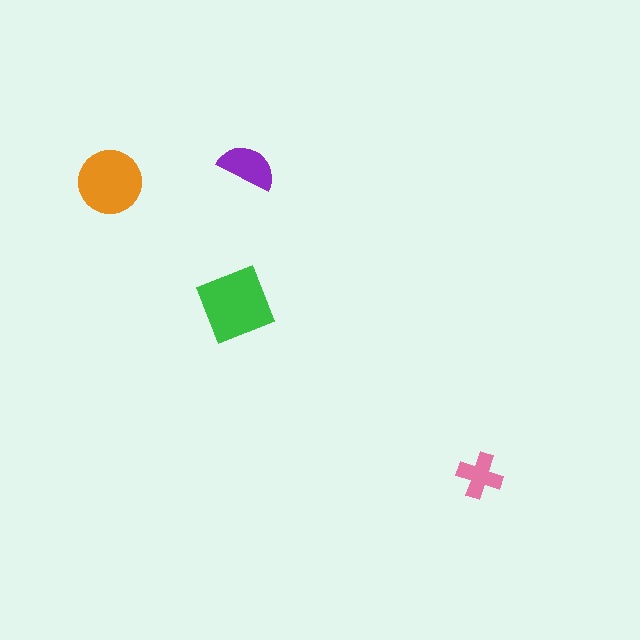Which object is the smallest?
The pink cross.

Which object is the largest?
The green diamond.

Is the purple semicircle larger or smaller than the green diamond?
Smaller.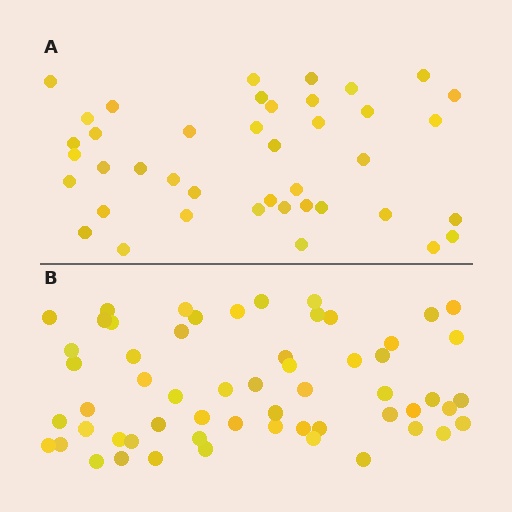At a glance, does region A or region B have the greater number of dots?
Region B (the bottom region) has more dots.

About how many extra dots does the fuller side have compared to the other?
Region B has approximately 15 more dots than region A.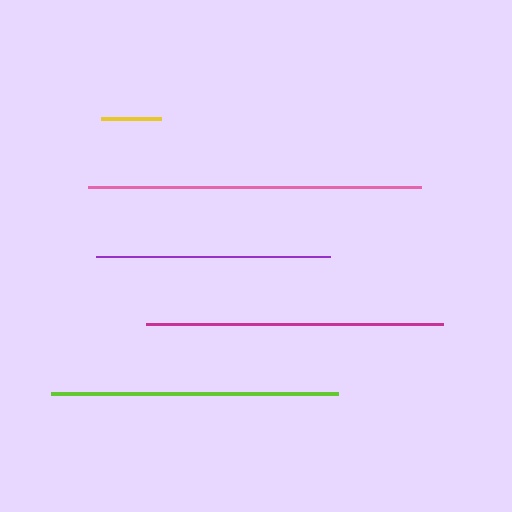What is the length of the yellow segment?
The yellow segment is approximately 60 pixels long.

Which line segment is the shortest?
The yellow line is the shortest at approximately 60 pixels.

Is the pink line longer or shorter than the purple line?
The pink line is longer than the purple line.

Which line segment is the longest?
The pink line is the longest at approximately 332 pixels.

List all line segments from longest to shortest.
From longest to shortest: pink, magenta, lime, purple, yellow.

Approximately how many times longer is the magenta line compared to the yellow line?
The magenta line is approximately 4.9 times the length of the yellow line.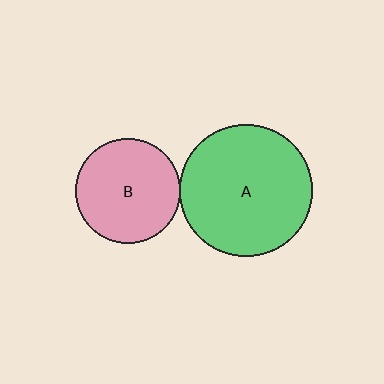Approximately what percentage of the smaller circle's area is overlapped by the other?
Approximately 5%.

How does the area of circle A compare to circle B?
Approximately 1.6 times.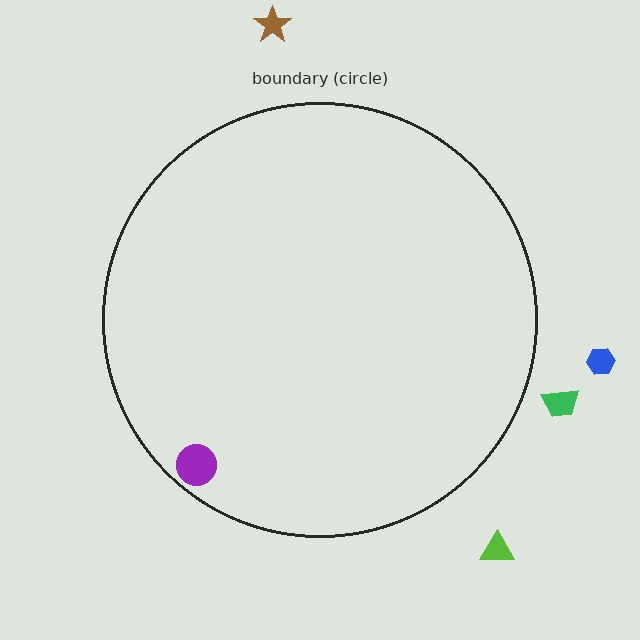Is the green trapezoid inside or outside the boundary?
Outside.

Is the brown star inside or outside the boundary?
Outside.